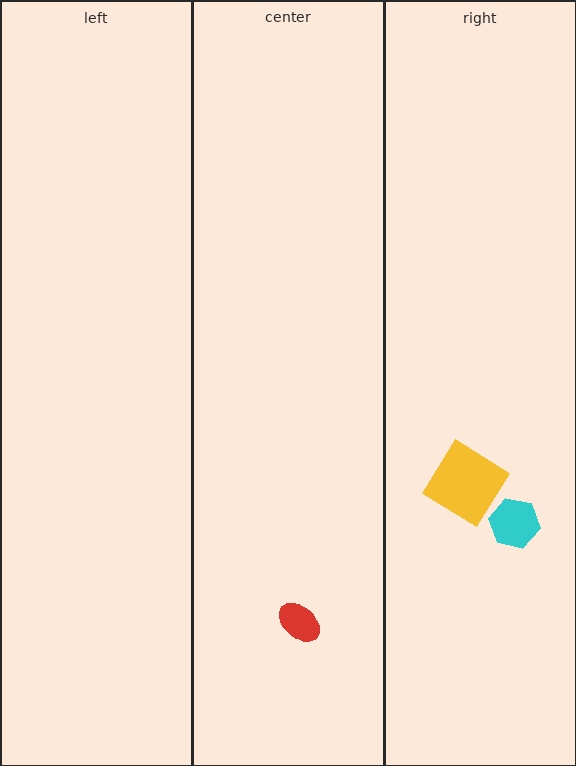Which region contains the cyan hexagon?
The right region.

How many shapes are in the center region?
1.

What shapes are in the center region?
The red ellipse.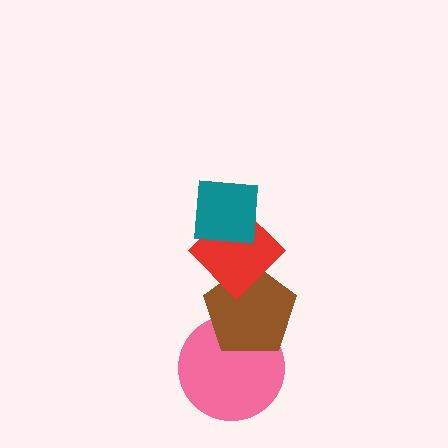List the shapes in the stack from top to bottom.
From top to bottom: the teal square, the red diamond, the brown pentagon, the pink circle.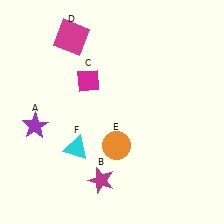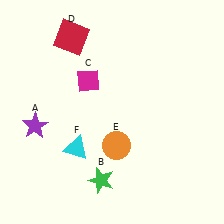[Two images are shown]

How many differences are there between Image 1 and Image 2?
There are 2 differences between the two images.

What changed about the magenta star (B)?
In Image 1, B is magenta. In Image 2, it changed to green.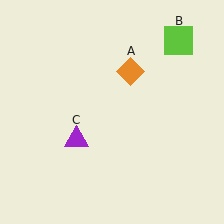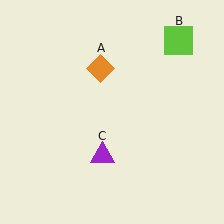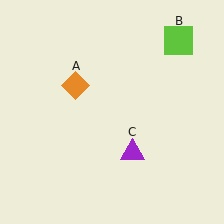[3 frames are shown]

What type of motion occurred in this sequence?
The orange diamond (object A), purple triangle (object C) rotated counterclockwise around the center of the scene.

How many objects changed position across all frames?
2 objects changed position: orange diamond (object A), purple triangle (object C).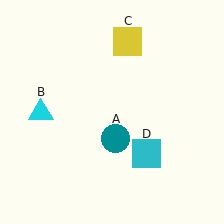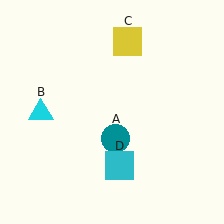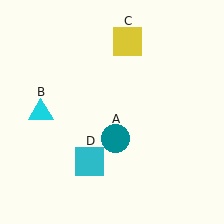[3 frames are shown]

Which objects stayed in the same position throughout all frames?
Teal circle (object A) and cyan triangle (object B) and yellow square (object C) remained stationary.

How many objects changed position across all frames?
1 object changed position: cyan square (object D).